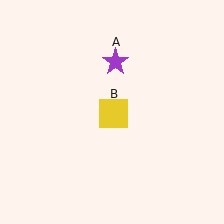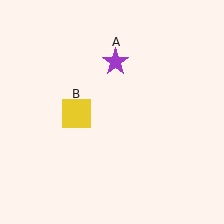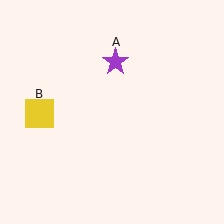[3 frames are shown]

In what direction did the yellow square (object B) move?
The yellow square (object B) moved left.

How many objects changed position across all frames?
1 object changed position: yellow square (object B).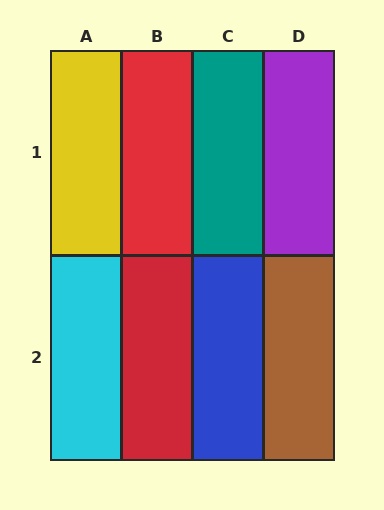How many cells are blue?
1 cell is blue.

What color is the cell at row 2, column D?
Brown.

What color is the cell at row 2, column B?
Red.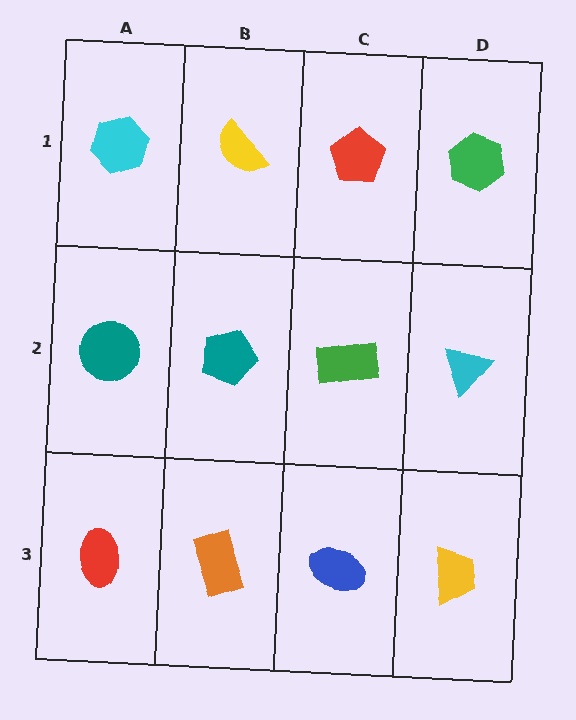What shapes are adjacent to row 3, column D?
A cyan triangle (row 2, column D), a blue ellipse (row 3, column C).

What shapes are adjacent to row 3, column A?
A teal circle (row 2, column A), an orange rectangle (row 3, column B).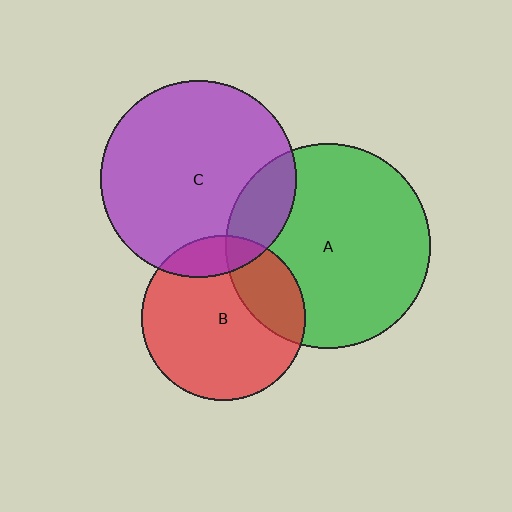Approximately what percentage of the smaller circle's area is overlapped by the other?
Approximately 25%.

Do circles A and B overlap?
Yes.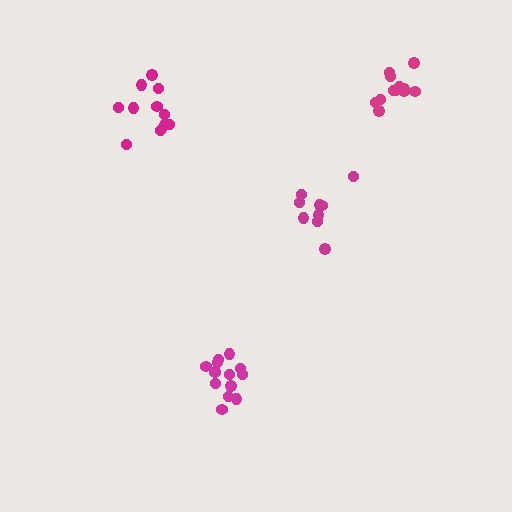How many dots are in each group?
Group 1: 11 dots, Group 2: 9 dots, Group 3: 14 dots, Group 4: 12 dots (46 total).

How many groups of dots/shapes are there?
There are 4 groups.